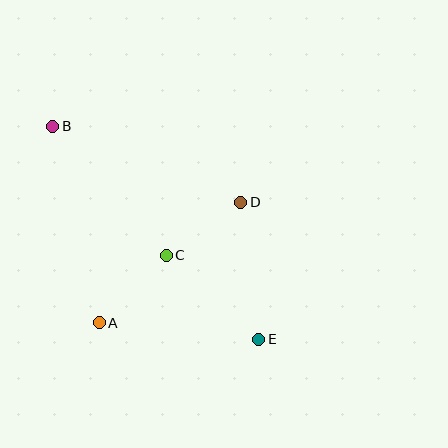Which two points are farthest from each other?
Points B and E are farthest from each other.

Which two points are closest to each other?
Points C and D are closest to each other.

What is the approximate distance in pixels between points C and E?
The distance between C and E is approximately 125 pixels.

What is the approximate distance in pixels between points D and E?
The distance between D and E is approximately 138 pixels.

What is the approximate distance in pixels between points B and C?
The distance between B and C is approximately 172 pixels.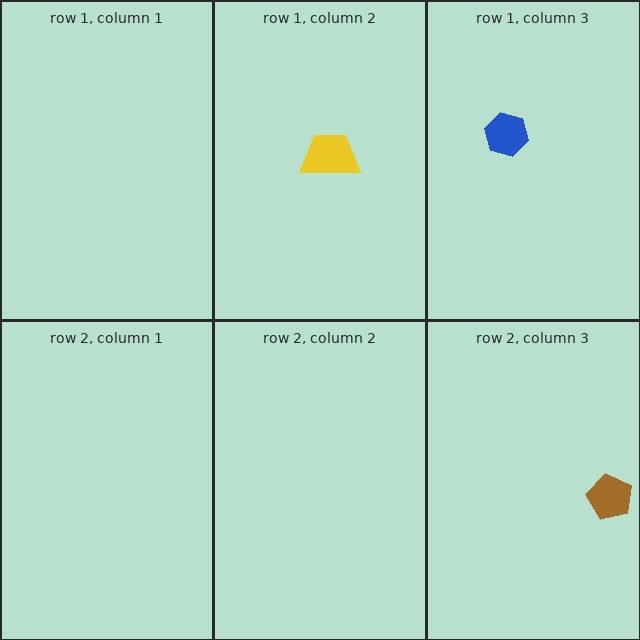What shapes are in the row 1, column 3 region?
The blue hexagon.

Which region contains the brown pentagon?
The row 2, column 3 region.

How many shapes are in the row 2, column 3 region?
1.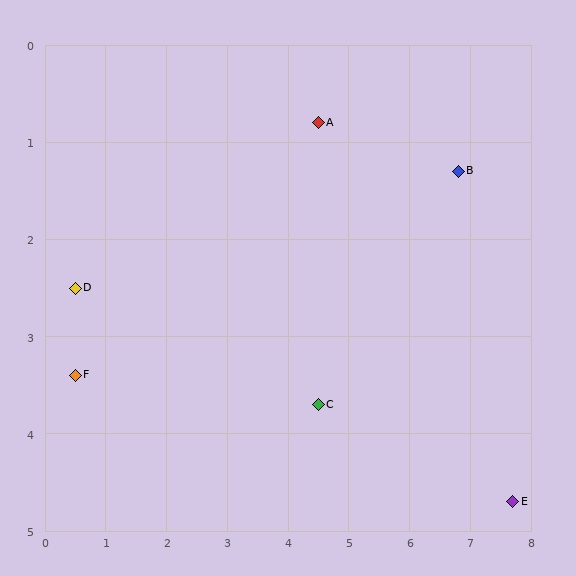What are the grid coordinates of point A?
Point A is at approximately (4.5, 0.8).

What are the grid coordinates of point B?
Point B is at approximately (6.8, 1.3).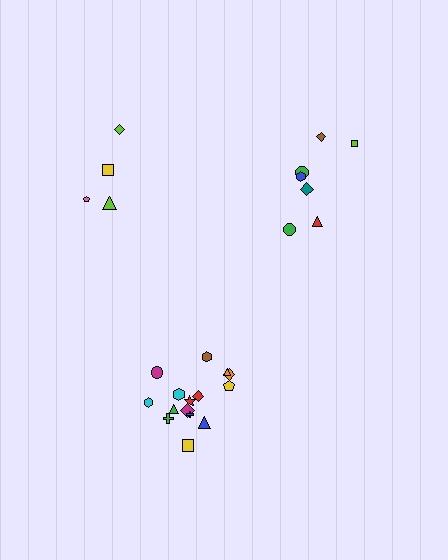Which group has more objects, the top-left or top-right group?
The top-right group.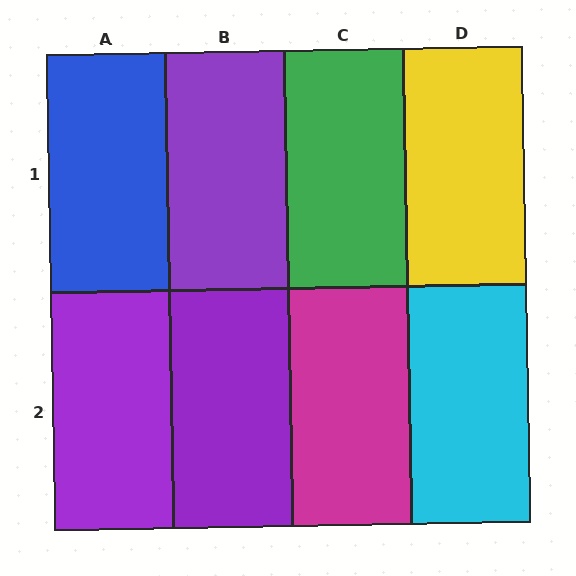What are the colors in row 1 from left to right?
Blue, purple, green, yellow.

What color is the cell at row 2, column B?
Purple.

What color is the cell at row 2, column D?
Cyan.